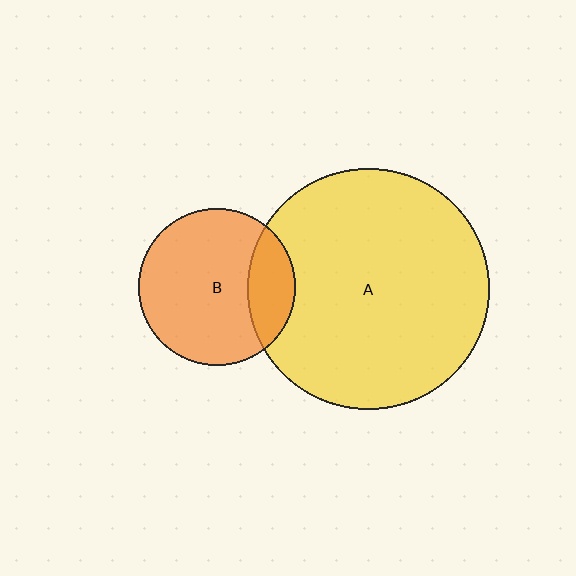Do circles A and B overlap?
Yes.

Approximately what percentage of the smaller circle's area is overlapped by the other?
Approximately 20%.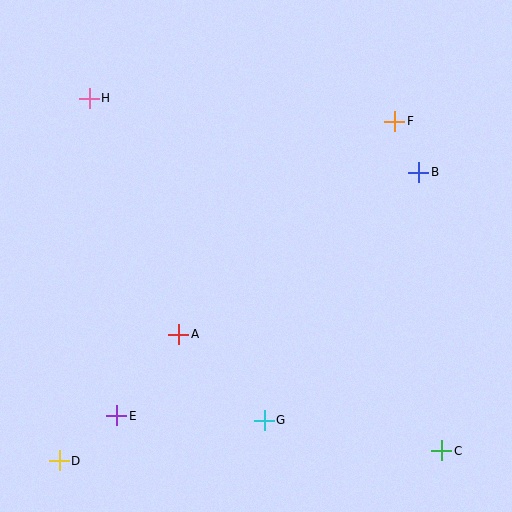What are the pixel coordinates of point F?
Point F is at (395, 121).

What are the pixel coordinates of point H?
Point H is at (89, 98).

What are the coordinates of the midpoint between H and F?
The midpoint between H and F is at (242, 110).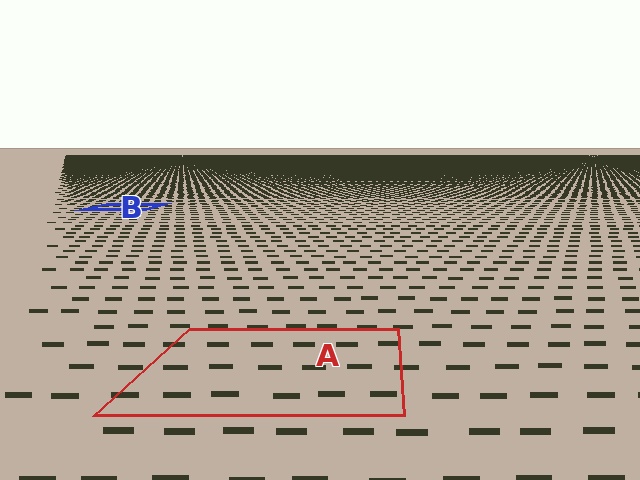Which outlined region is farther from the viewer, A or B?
Region B is farther from the viewer — the texture elements inside it appear smaller and more densely packed.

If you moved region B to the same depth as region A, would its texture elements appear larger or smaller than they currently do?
They would appear larger. At a closer depth, the same texture elements are projected at a bigger on-screen size.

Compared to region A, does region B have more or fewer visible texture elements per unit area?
Region B has more texture elements per unit area — they are packed more densely because it is farther away.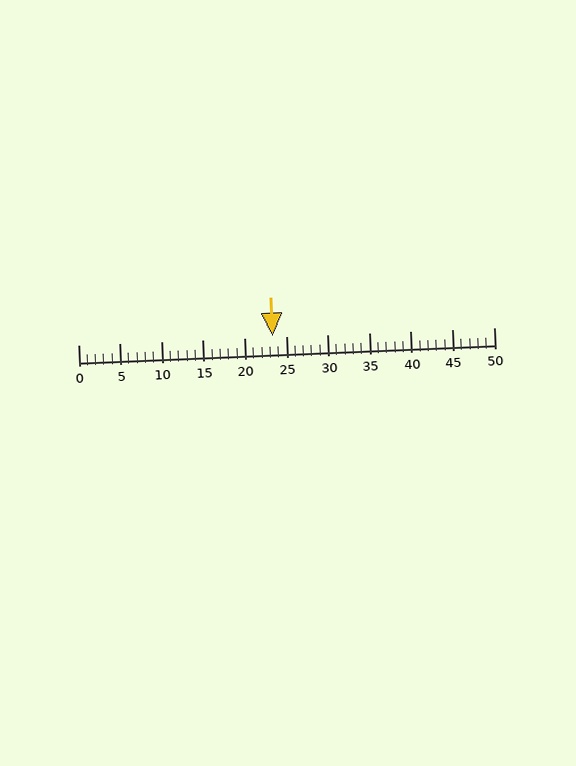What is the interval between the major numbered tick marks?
The major tick marks are spaced 5 units apart.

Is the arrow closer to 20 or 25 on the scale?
The arrow is closer to 25.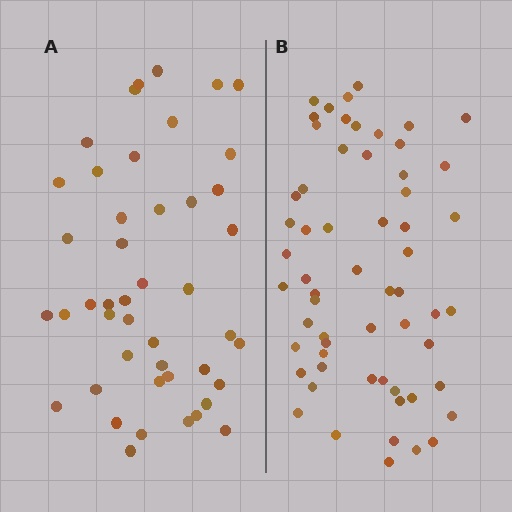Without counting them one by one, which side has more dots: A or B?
Region B (the right region) has more dots.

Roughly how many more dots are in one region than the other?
Region B has approximately 15 more dots than region A.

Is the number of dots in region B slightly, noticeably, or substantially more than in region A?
Region B has noticeably more, but not dramatically so. The ratio is roughly 1.3 to 1.